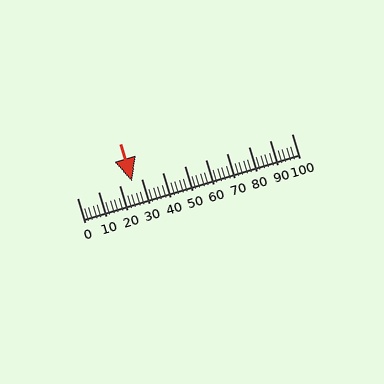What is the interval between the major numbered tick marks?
The major tick marks are spaced 10 units apart.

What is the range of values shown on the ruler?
The ruler shows values from 0 to 100.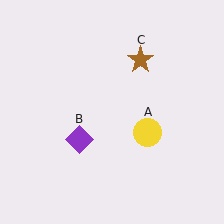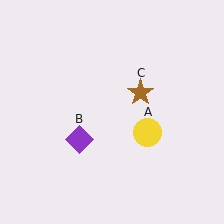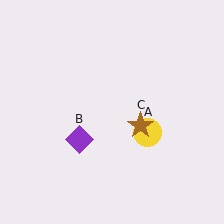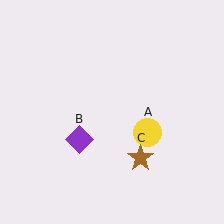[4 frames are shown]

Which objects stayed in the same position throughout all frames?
Yellow circle (object A) and purple diamond (object B) remained stationary.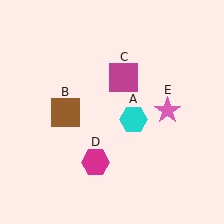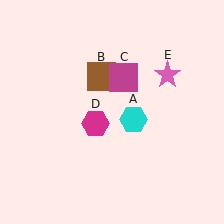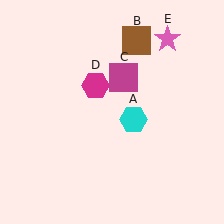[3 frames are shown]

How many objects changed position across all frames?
3 objects changed position: brown square (object B), magenta hexagon (object D), pink star (object E).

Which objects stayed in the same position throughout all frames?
Cyan hexagon (object A) and magenta square (object C) remained stationary.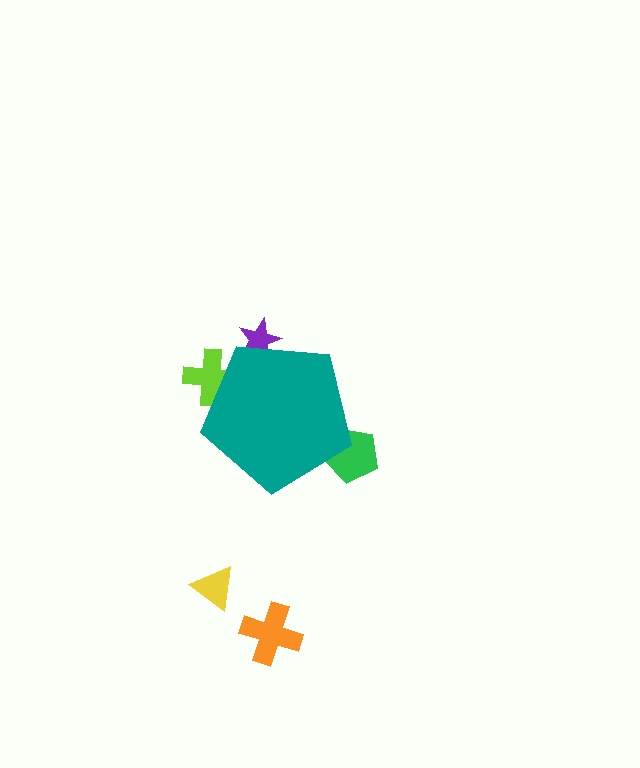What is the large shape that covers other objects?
A teal pentagon.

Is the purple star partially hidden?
Yes, the purple star is partially hidden behind the teal pentagon.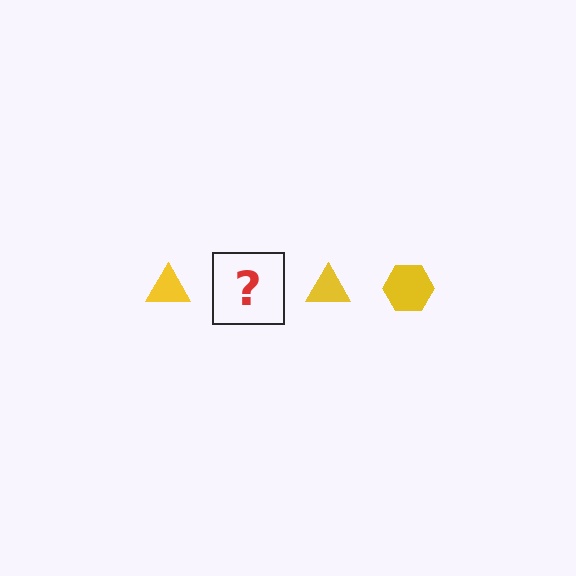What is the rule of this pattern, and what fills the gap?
The rule is that the pattern cycles through triangle, hexagon shapes in yellow. The gap should be filled with a yellow hexagon.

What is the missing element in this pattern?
The missing element is a yellow hexagon.